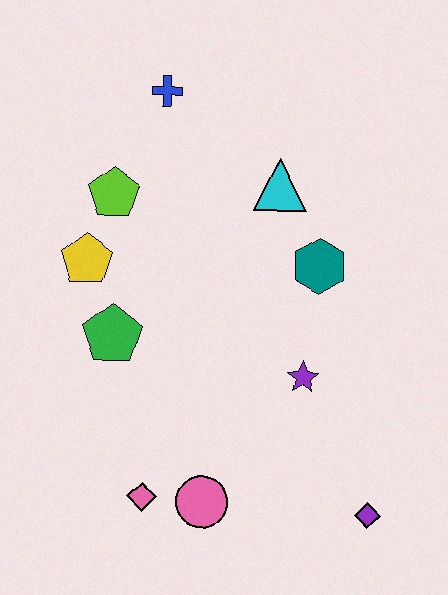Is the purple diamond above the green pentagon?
No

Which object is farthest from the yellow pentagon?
The purple diamond is farthest from the yellow pentagon.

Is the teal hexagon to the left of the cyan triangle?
No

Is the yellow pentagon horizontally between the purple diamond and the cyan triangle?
No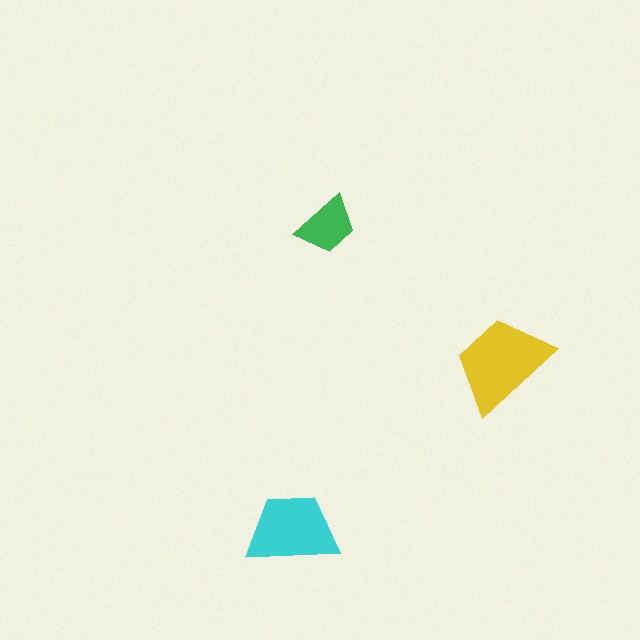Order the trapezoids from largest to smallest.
the yellow one, the cyan one, the green one.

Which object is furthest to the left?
The cyan trapezoid is leftmost.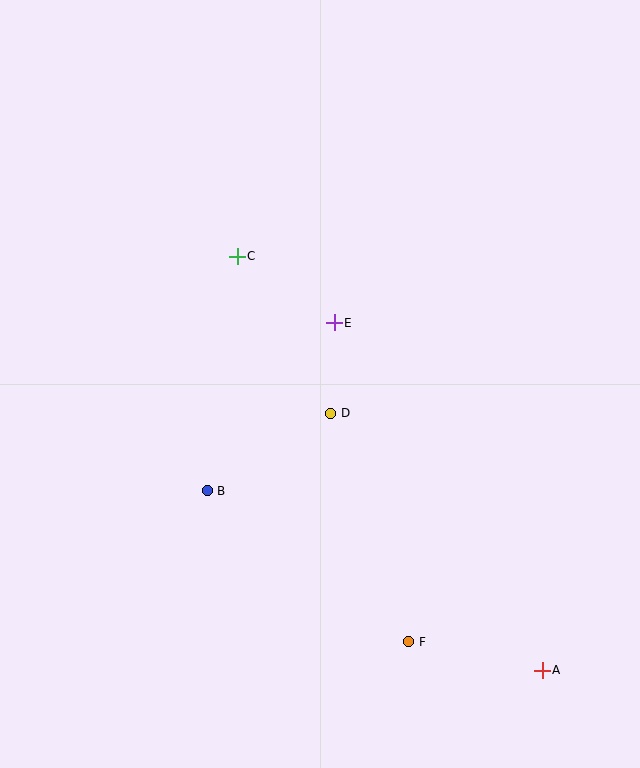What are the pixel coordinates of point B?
Point B is at (207, 491).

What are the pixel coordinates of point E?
Point E is at (334, 323).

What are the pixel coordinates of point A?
Point A is at (542, 670).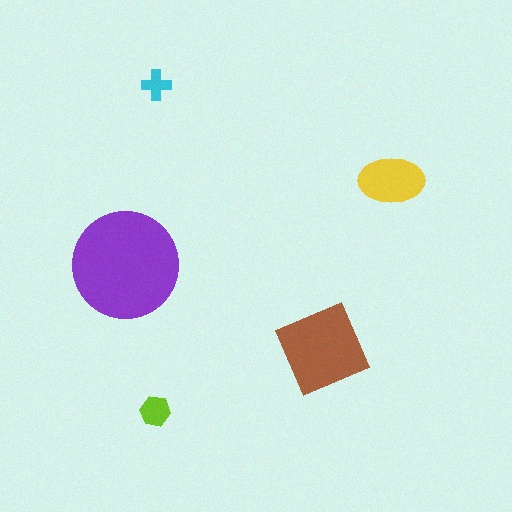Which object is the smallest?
The cyan cross.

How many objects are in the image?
There are 5 objects in the image.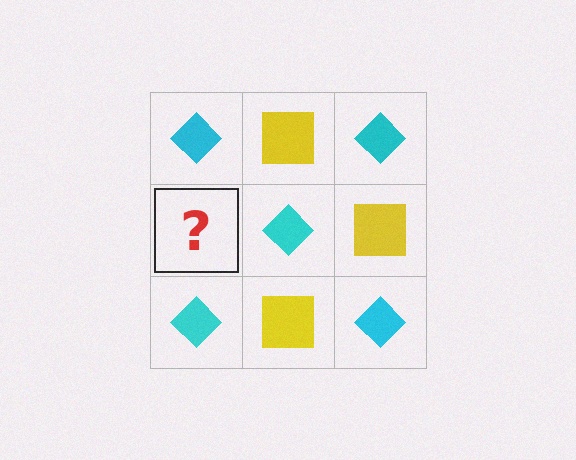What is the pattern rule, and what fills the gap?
The rule is that it alternates cyan diamond and yellow square in a checkerboard pattern. The gap should be filled with a yellow square.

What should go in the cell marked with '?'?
The missing cell should contain a yellow square.